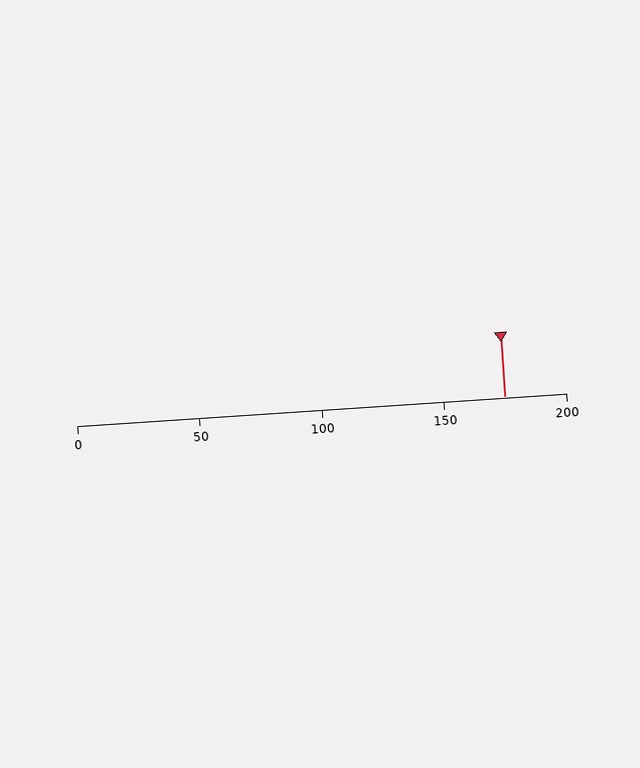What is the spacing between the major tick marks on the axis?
The major ticks are spaced 50 apart.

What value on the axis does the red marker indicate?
The marker indicates approximately 175.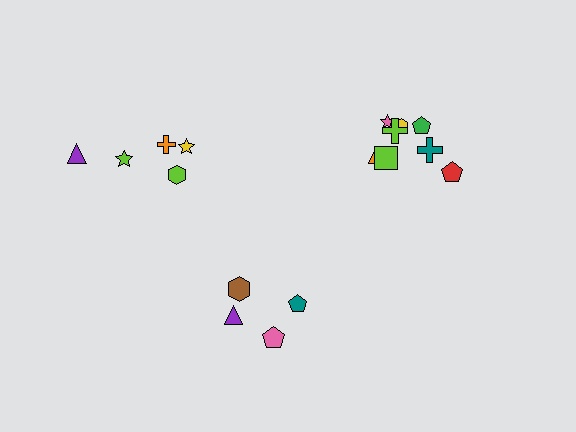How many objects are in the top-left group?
There are 5 objects.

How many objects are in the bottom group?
There are 4 objects.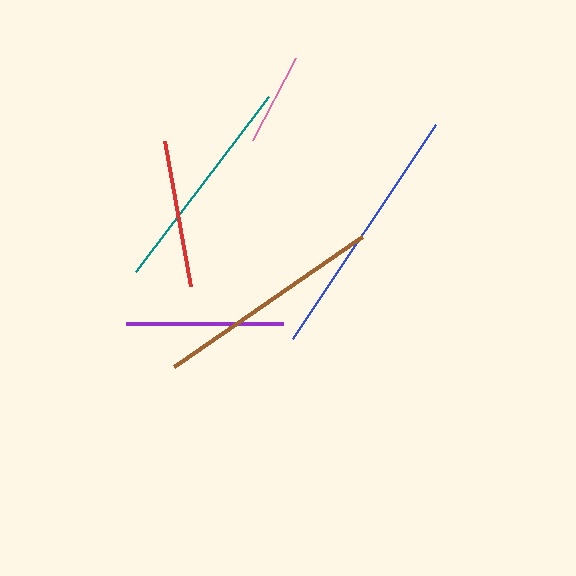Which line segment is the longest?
The blue line is the longest at approximately 257 pixels.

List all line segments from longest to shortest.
From longest to shortest: blue, brown, teal, purple, red, pink.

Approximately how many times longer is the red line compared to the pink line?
The red line is approximately 1.6 times the length of the pink line.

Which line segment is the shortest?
The pink line is the shortest at approximately 93 pixels.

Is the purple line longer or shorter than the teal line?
The teal line is longer than the purple line.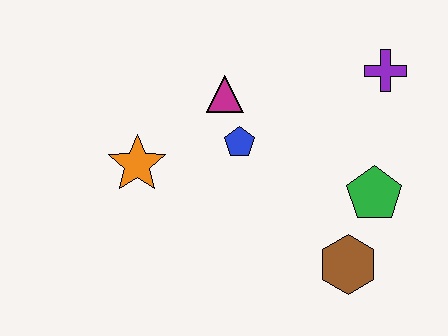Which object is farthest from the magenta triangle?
The brown hexagon is farthest from the magenta triangle.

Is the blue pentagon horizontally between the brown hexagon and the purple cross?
No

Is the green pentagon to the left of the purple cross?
Yes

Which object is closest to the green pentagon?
The brown hexagon is closest to the green pentagon.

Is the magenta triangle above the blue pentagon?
Yes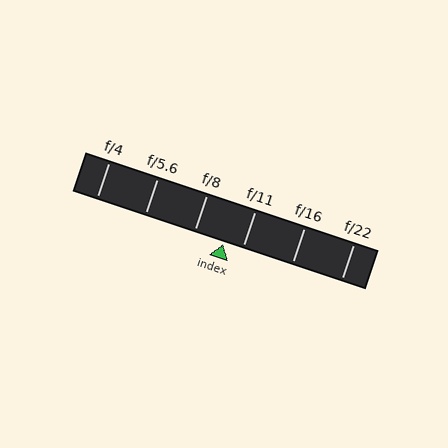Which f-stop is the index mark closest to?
The index mark is closest to f/11.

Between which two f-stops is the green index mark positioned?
The index mark is between f/8 and f/11.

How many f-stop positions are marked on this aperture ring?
There are 6 f-stop positions marked.